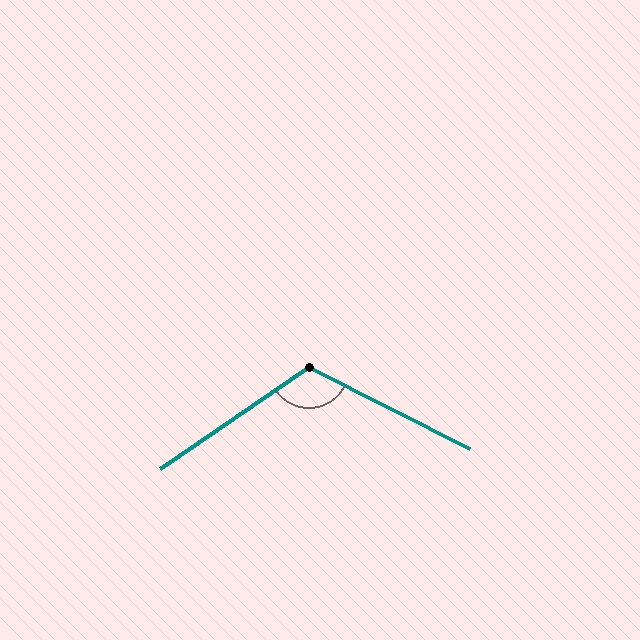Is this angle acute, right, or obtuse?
It is obtuse.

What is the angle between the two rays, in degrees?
Approximately 119 degrees.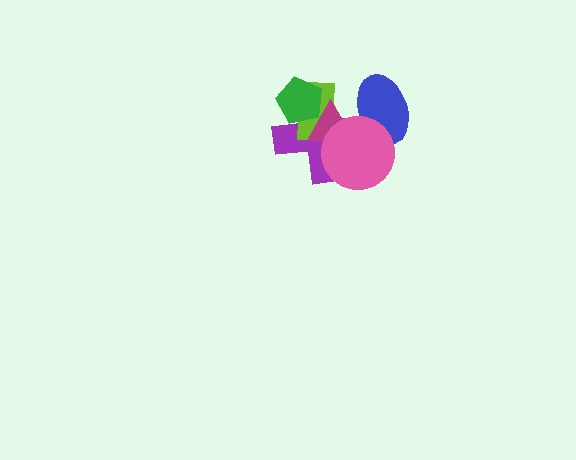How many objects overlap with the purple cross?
5 objects overlap with the purple cross.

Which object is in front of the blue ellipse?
The pink circle is in front of the blue ellipse.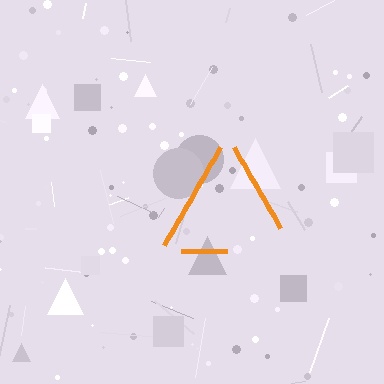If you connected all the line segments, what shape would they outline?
They would outline a triangle.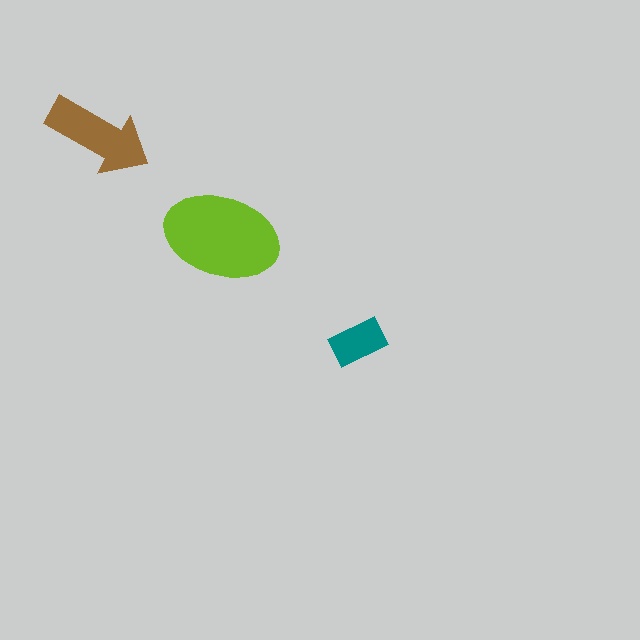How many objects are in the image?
There are 3 objects in the image.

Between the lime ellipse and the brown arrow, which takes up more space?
The lime ellipse.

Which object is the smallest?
The teal rectangle.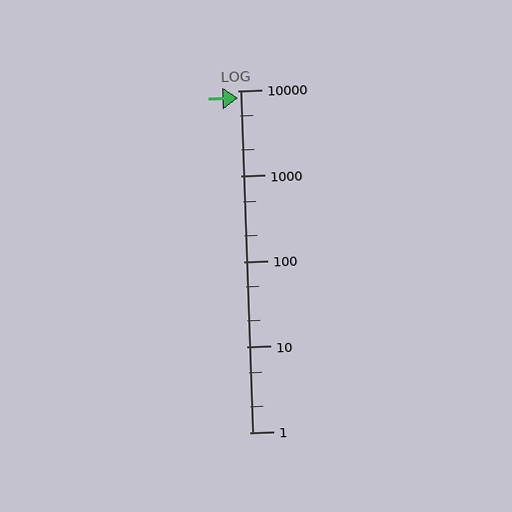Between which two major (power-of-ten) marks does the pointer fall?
The pointer is between 1000 and 10000.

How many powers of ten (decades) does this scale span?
The scale spans 4 decades, from 1 to 10000.